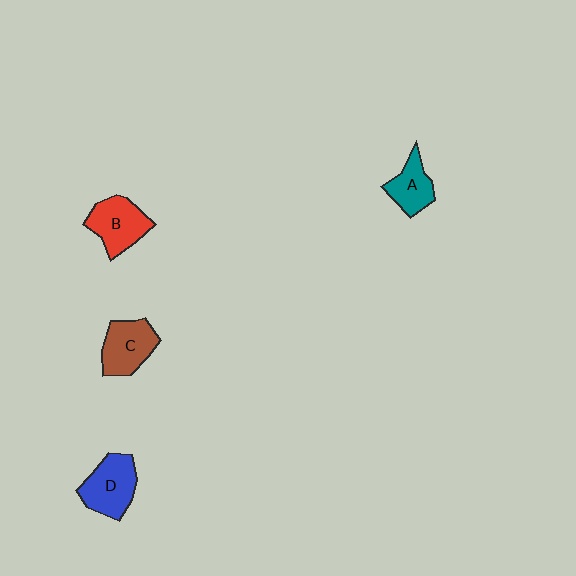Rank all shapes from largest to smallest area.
From largest to smallest: D (blue), B (red), C (brown), A (teal).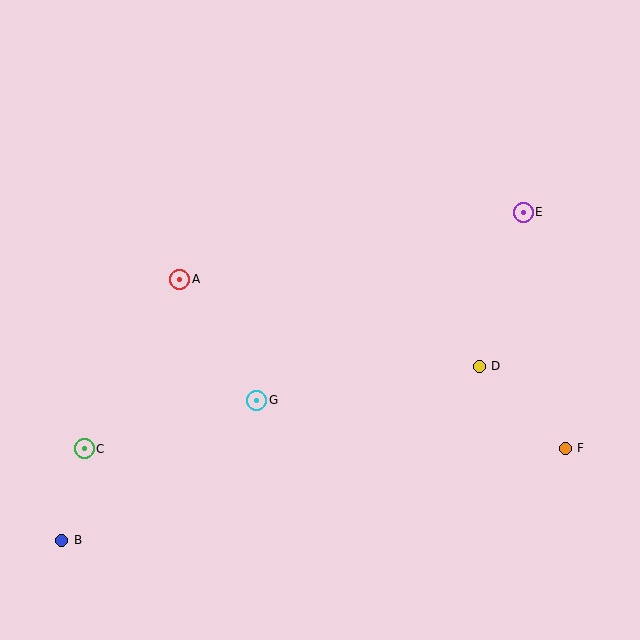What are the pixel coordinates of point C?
Point C is at (84, 449).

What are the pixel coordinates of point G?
Point G is at (257, 400).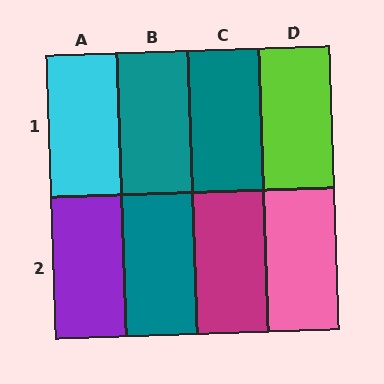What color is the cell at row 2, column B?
Teal.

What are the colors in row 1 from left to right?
Cyan, teal, teal, lime.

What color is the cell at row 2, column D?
Pink.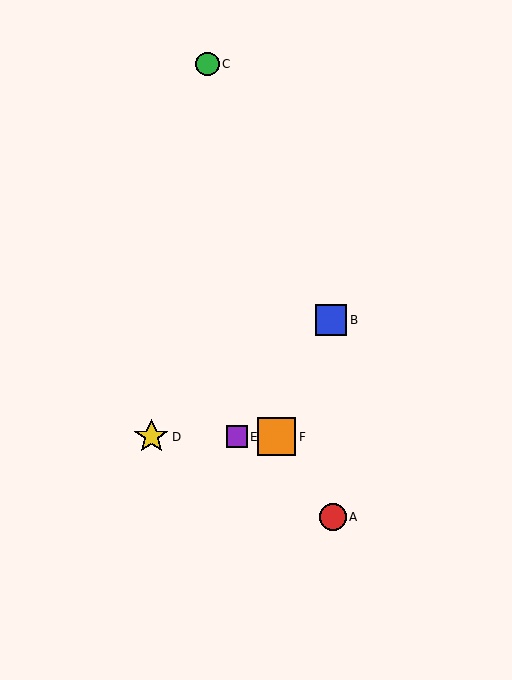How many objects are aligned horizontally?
3 objects (D, E, F) are aligned horizontally.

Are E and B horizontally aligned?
No, E is at y≈437 and B is at y≈320.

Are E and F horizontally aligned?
Yes, both are at y≈437.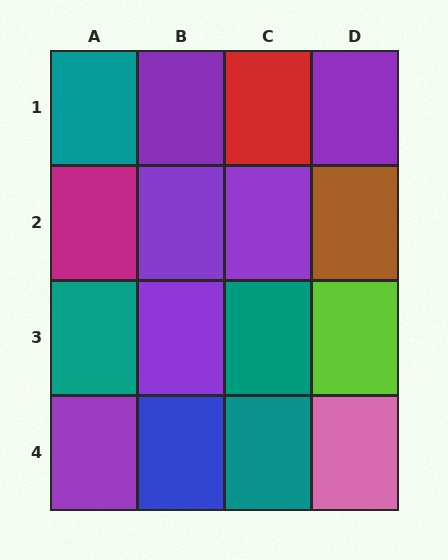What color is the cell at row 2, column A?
Magenta.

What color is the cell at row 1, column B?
Purple.